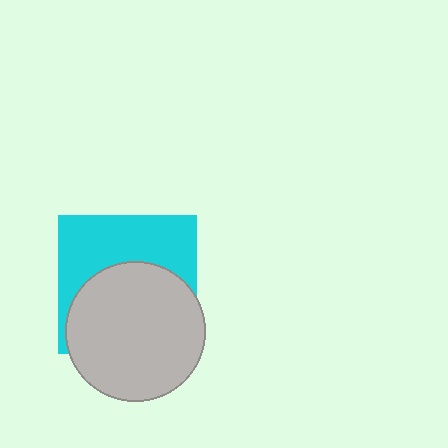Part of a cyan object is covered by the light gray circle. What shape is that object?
It is a square.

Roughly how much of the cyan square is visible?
About half of it is visible (roughly 46%).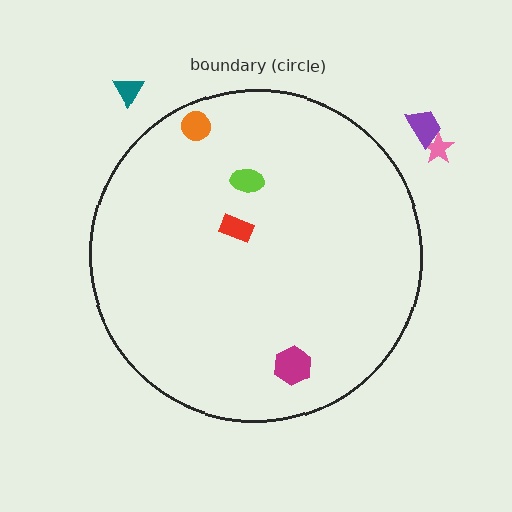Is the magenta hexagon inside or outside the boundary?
Inside.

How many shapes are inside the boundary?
4 inside, 3 outside.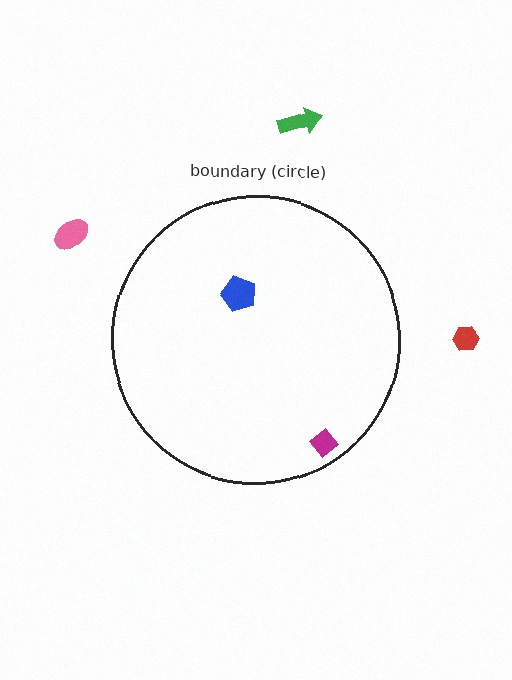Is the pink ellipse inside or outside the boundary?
Outside.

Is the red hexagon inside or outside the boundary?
Outside.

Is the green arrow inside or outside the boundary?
Outside.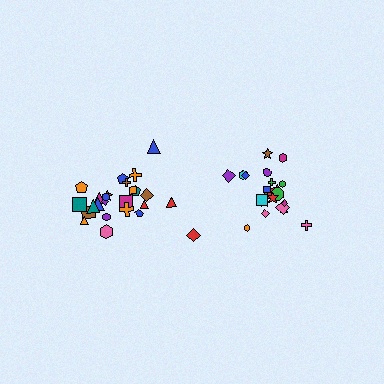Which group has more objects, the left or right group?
The left group.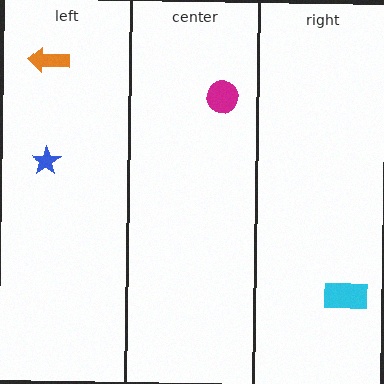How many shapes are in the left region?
2.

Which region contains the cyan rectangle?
The right region.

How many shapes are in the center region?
1.